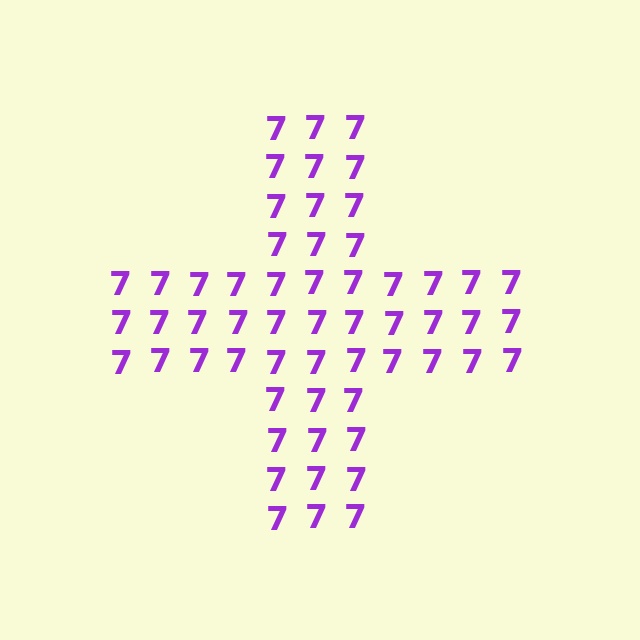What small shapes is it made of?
It is made of small digit 7's.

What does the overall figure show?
The overall figure shows a cross.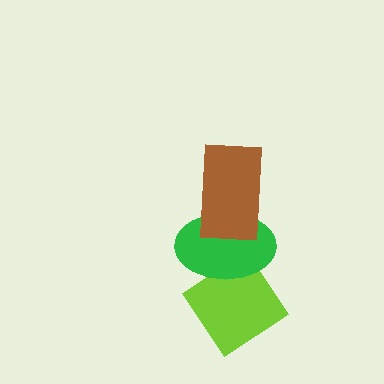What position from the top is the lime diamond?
The lime diamond is 3rd from the top.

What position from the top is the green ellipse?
The green ellipse is 2nd from the top.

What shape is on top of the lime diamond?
The green ellipse is on top of the lime diamond.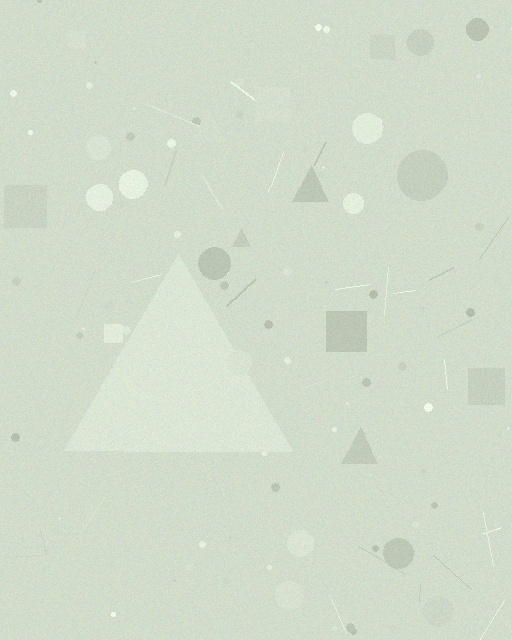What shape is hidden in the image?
A triangle is hidden in the image.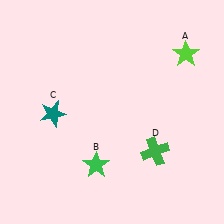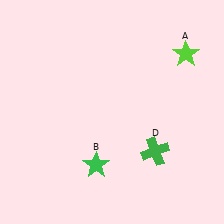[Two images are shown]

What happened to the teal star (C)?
The teal star (C) was removed in Image 2. It was in the bottom-left area of Image 1.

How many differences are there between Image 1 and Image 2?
There is 1 difference between the two images.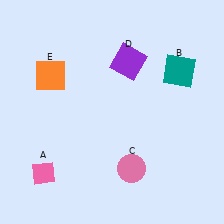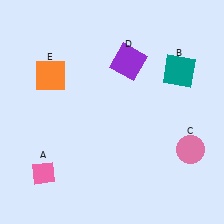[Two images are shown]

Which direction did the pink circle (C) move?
The pink circle (C) moved right.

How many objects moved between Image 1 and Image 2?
1 object moved between the two images.